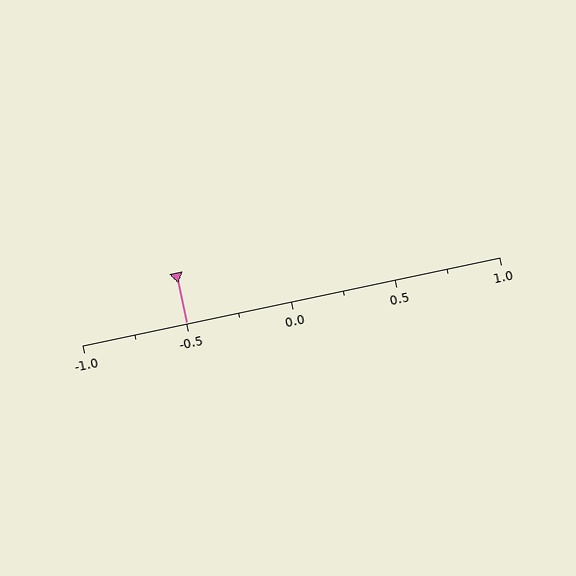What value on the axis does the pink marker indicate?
The marker indicates approximately -0.5.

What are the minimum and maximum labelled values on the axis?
The axis runs from -1.0 to 1.0.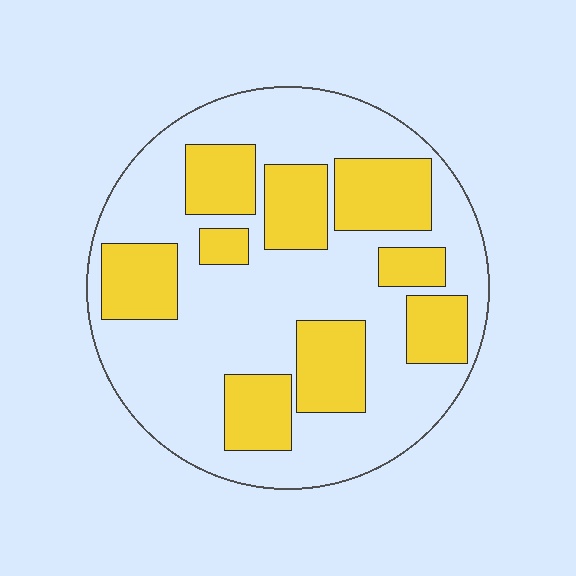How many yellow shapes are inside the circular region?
9.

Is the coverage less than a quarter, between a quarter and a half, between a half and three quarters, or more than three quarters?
Between a quarter and a half.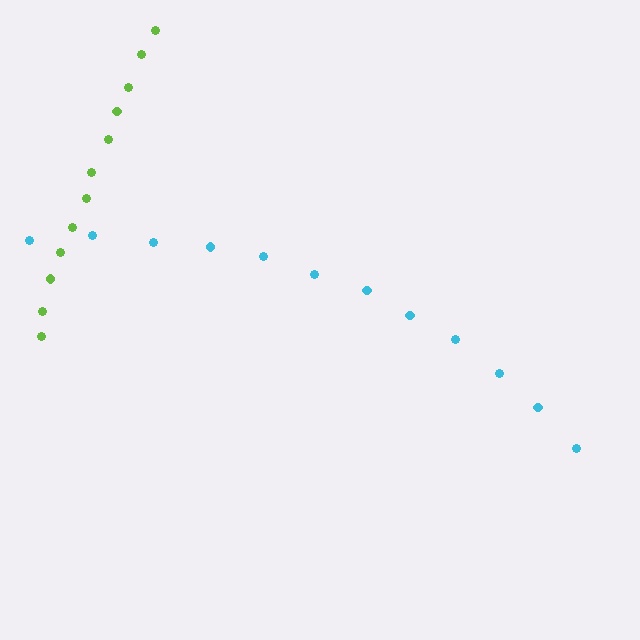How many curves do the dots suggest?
There are 2 distinct paths.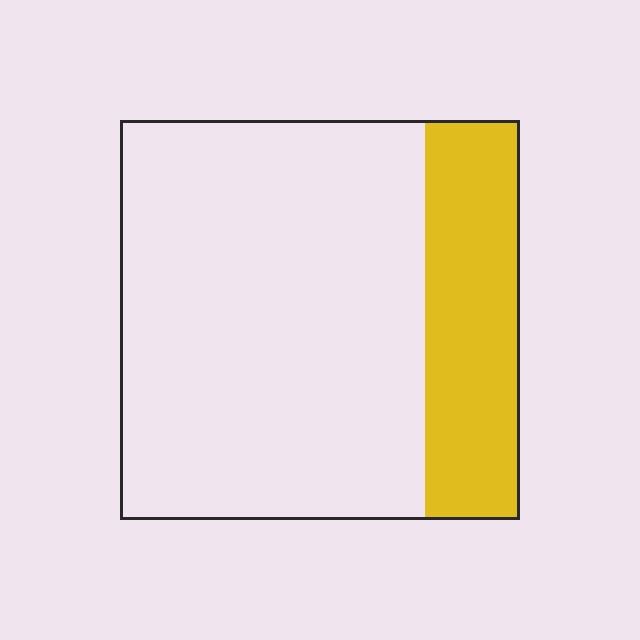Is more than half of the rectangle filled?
No.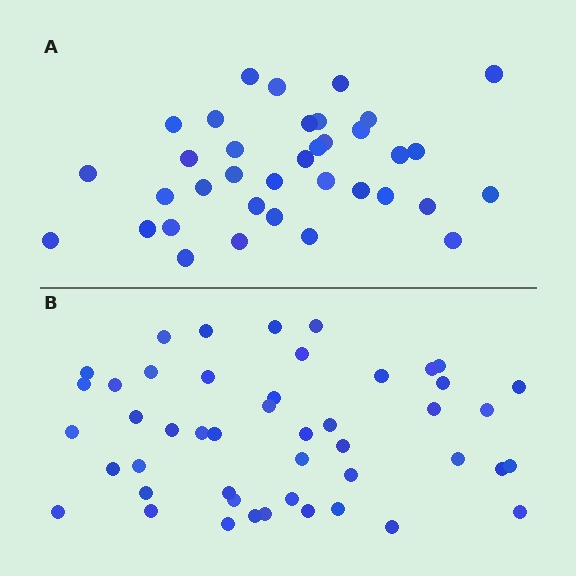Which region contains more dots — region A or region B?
Region B (the bottom region) has more dots.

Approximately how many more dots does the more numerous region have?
Region B has roughly 12 or so more dots than region A.